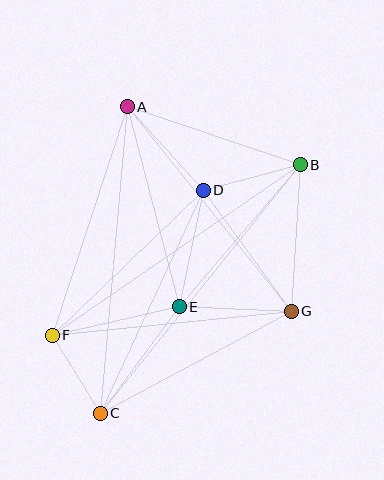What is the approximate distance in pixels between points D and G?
The distance between D and G is approximately 150 pixels.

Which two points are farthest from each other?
Points B and C are farthest from each other.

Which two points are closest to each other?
Points C and F are closest to each other.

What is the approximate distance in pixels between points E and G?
The distance between E and G is approximately 112 pixels.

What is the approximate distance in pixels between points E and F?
The distance between E and F is approximately 130 pixels.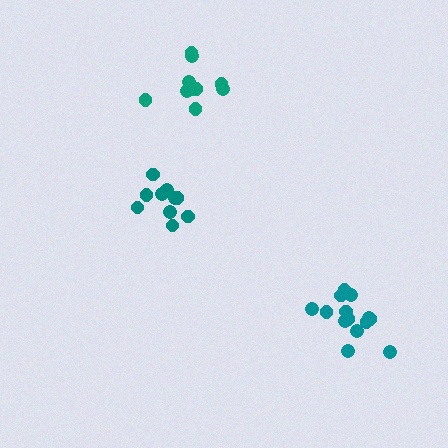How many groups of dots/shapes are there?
There are 3 groups.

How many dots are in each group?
Group 1: 16 dots, Group 2: 10 dots, Group 3: 10 dots (36 total).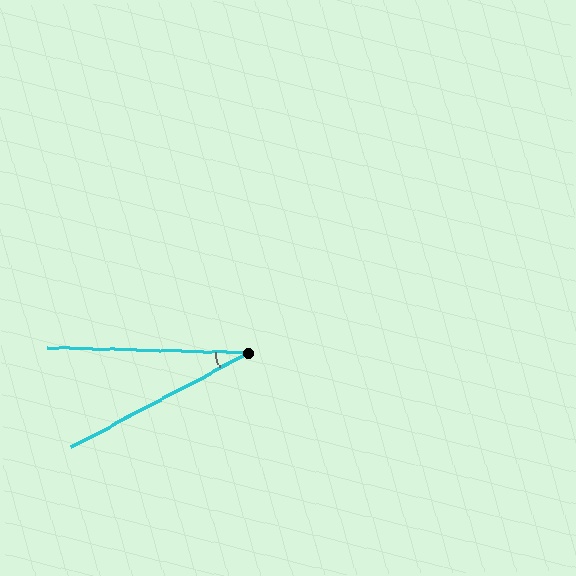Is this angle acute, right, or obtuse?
It is acute.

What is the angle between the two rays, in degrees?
Approximately 29 degrees.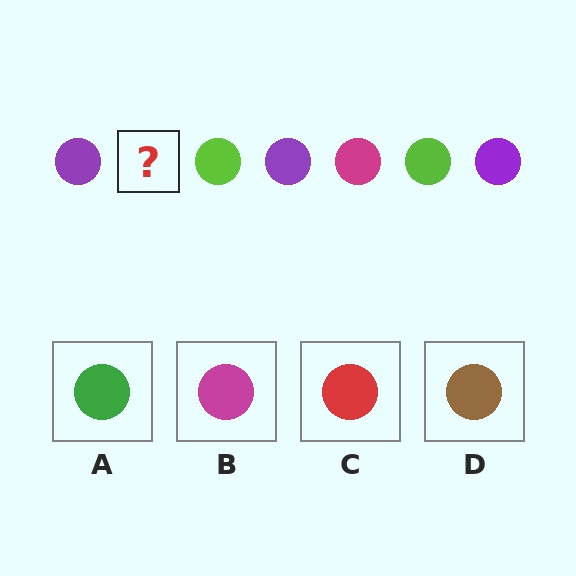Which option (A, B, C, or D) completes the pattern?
B.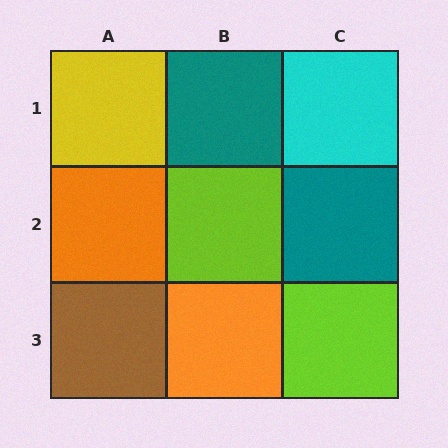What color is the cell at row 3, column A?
Brown.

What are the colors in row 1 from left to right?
Yellow, teal, cyan.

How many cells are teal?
2 cells are teal.